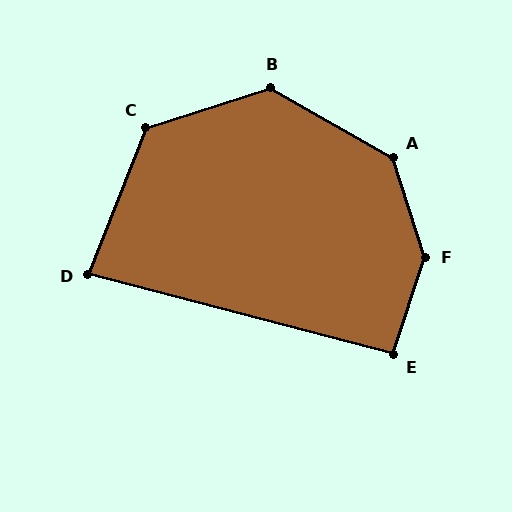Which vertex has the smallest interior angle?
D, at approximately 83 degrees.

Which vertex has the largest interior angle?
F, at approximately 144 degrees.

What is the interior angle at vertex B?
Approximately 132 degrees (obtuse).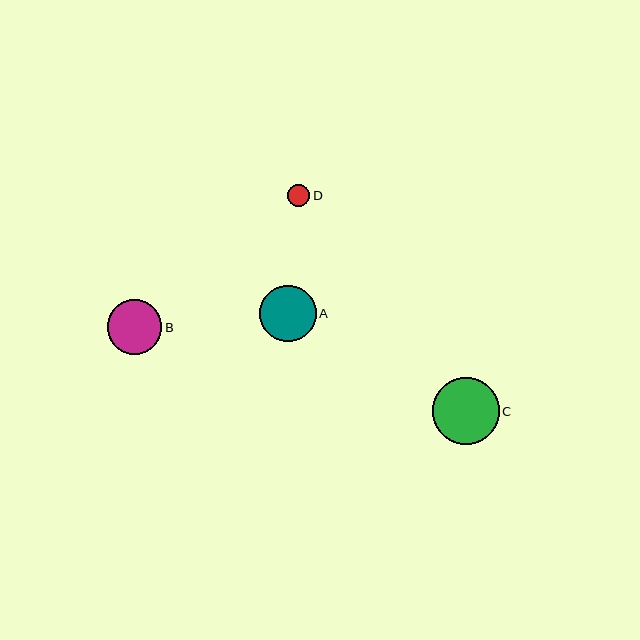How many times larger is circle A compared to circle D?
Circle A is approximately 2.5 times the size of circle D.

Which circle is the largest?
Circle C is the largest with a size of approximately 67 pixels.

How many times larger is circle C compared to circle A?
Circle C is approximately 1.2 times the size of circle A.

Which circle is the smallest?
Circle D is the smallest with a size of approximately 23 pixels.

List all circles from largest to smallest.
From largest to smallest: C, A, B, D.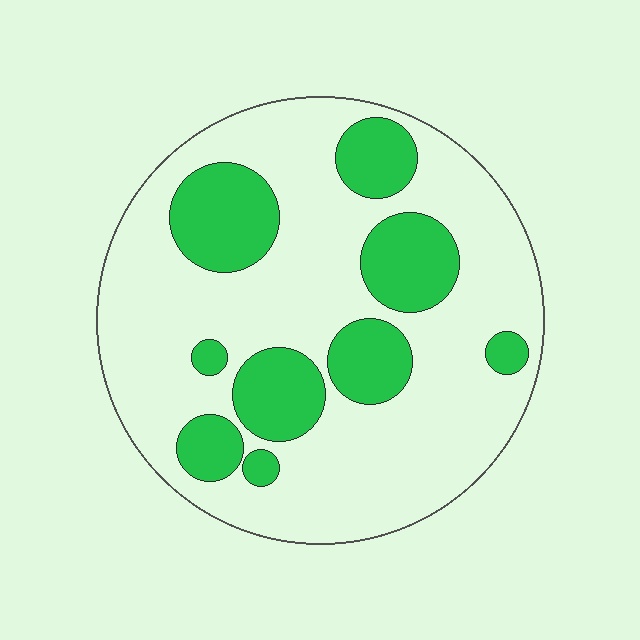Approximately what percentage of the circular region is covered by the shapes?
Approximately 25%.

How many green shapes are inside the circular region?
9.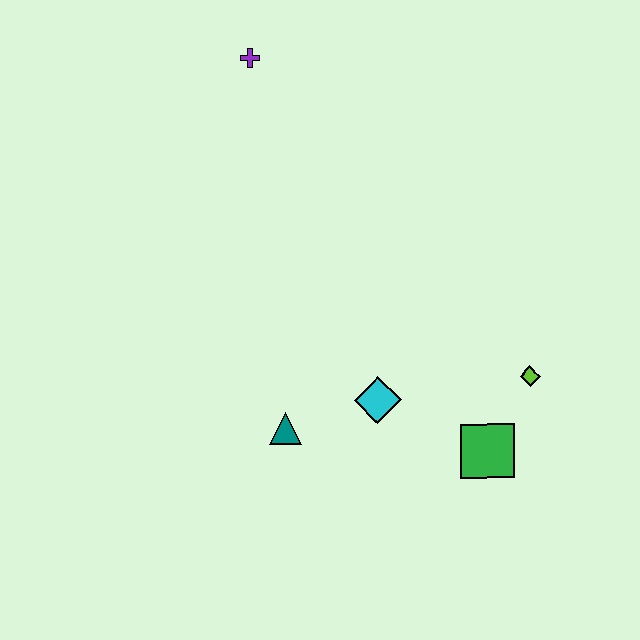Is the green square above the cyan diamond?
No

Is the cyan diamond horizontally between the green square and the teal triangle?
Yes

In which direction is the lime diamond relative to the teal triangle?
The lime diamond is to the right of the teal triangle.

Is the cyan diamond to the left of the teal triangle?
No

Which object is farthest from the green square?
The purple cross is farthest from the green square.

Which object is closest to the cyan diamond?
The teal triangle is closest to the cyan diamond.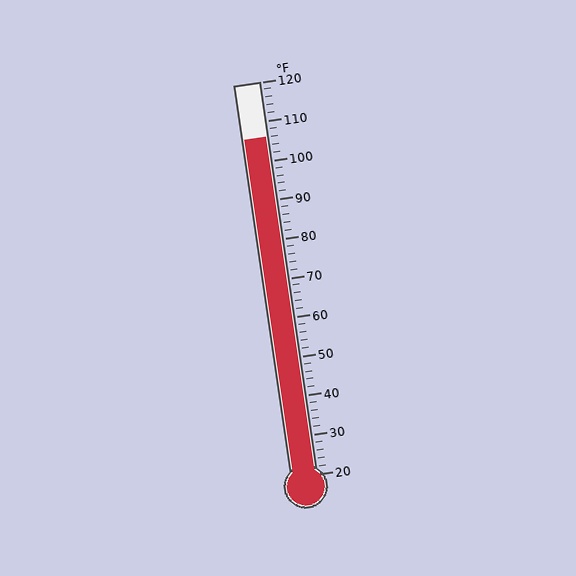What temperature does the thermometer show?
The thermometer shows approximately 106°F.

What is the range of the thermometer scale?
The thermometer scale ranges from 20°F to 120°F.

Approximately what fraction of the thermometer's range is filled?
The thermometer is filled to approximately 85% of its range.